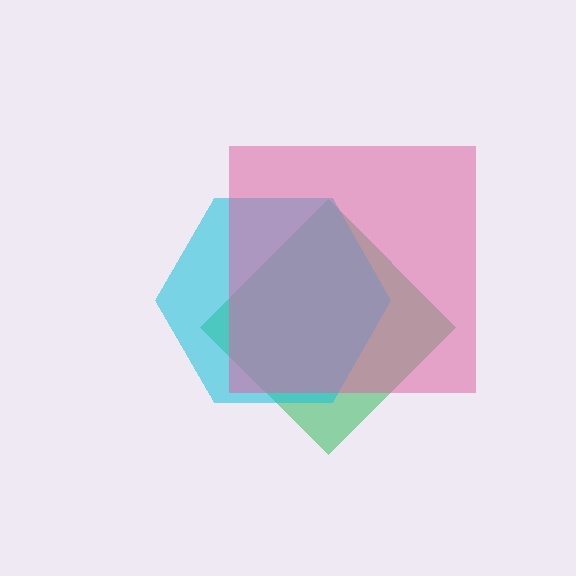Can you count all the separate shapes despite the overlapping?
Yes, there are 3 separate shapes.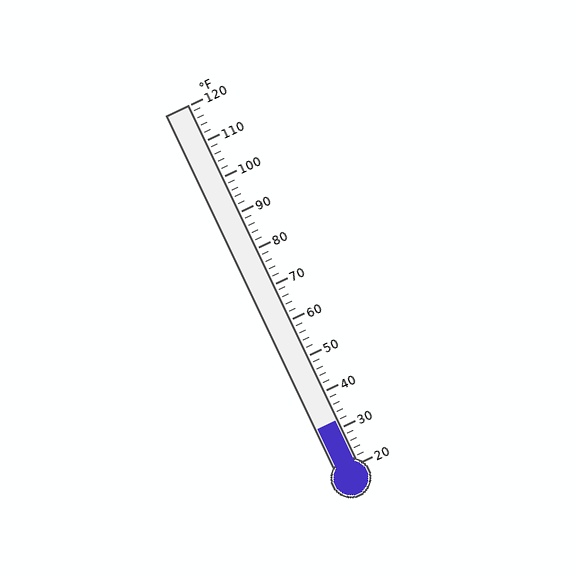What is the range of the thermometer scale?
The thermometer scale ranges from 20°F to 120°F.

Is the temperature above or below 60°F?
The temperature is below 60°F.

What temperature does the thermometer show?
The thermometer shows approximately 32°F.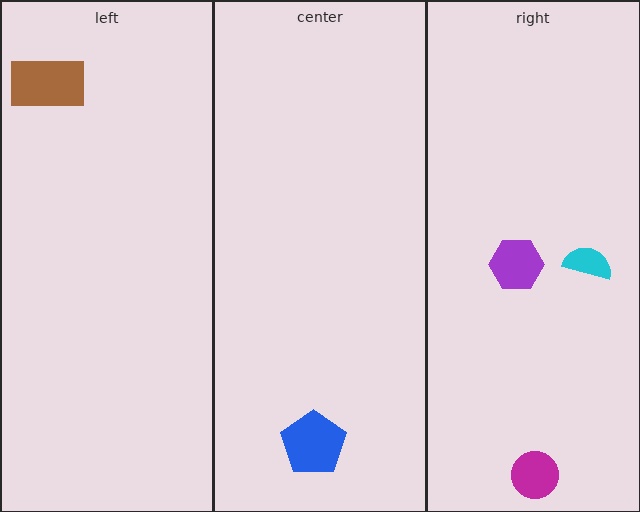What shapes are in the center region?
The blue pentagon.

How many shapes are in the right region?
3.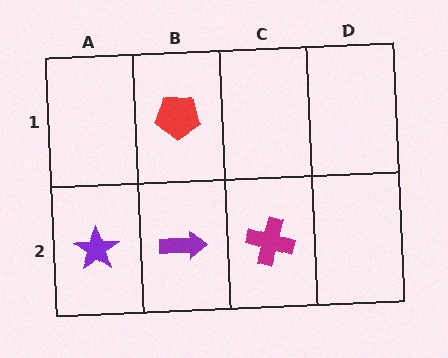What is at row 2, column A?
A purple star.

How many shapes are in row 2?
3 shapes.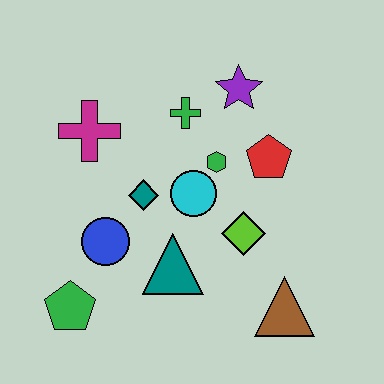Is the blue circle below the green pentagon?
No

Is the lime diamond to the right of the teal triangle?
Yes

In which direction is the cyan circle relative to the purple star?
The cyan circle is below the purple star.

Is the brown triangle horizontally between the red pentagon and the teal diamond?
No